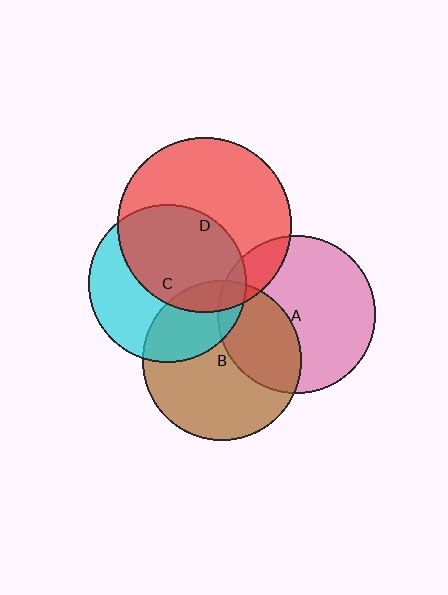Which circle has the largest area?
Circle D (red).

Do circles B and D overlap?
Yes.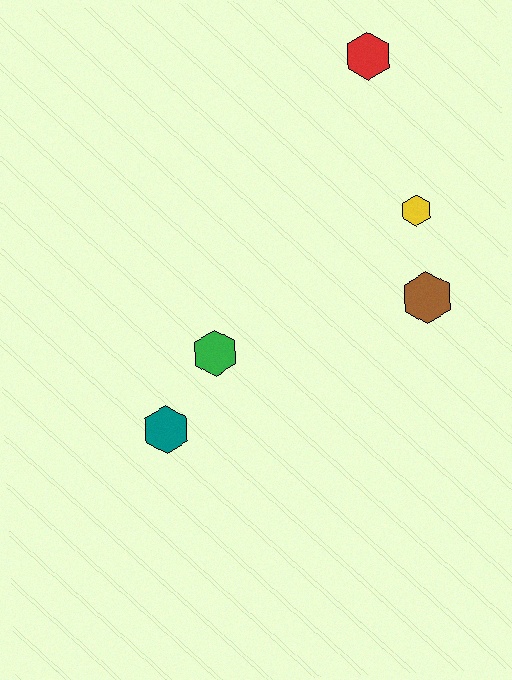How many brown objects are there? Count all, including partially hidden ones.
There is 1 brown object.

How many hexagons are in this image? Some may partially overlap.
There are 5 hexagons.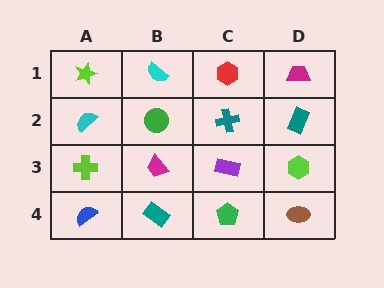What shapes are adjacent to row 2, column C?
A red hexagon (row 1, column C), a purple rectangle (row 3, column C), a green circle (row 2, column B), a teal rectangle (row 2, column D).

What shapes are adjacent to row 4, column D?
A lime hexagon (row 3, column D), a green pentagon (row 4, column C).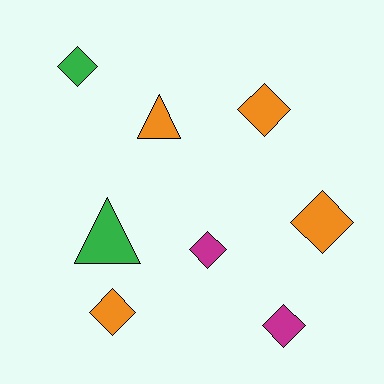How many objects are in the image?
There are 8 objects.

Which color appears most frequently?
Orange, with 4 objects.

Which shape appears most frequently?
Diamond, with 6 objects.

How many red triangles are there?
There are no red triangles.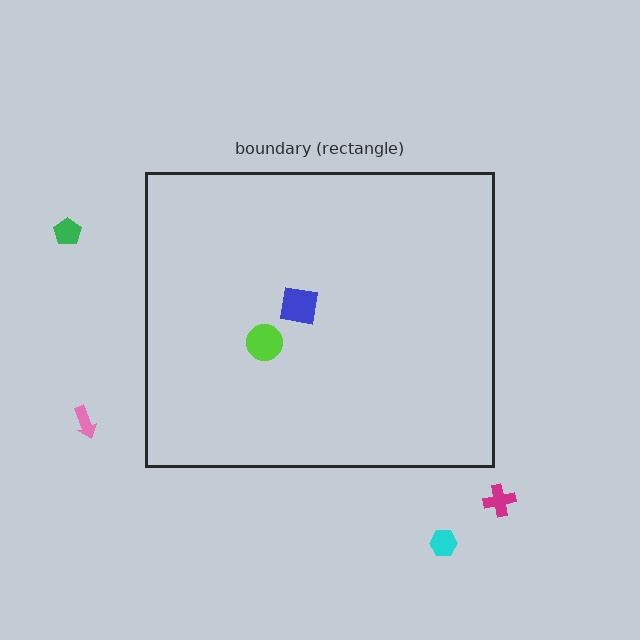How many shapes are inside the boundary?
2 inside, 4 outside.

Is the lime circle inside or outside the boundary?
Inside.